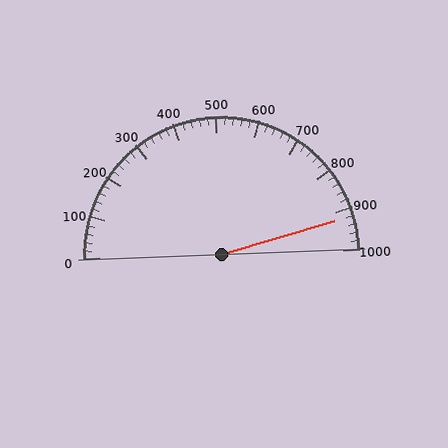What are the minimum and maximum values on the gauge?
The gauge ranges from 0 to 1000.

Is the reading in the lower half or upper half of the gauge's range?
The reading is in the upper half of the range (0 to 1000).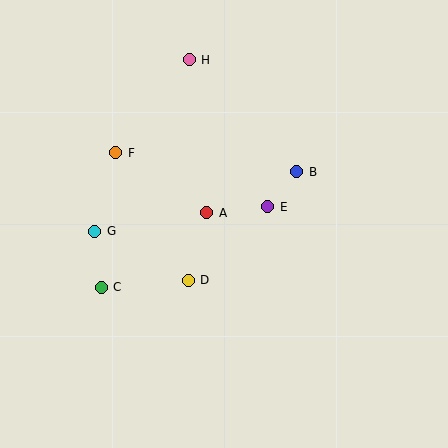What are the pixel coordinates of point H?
Point H is at (189, 60).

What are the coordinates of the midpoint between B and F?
The midpoint between B and F is at (206, 162).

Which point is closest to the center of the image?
Point A at (207, 213) is closest to the center.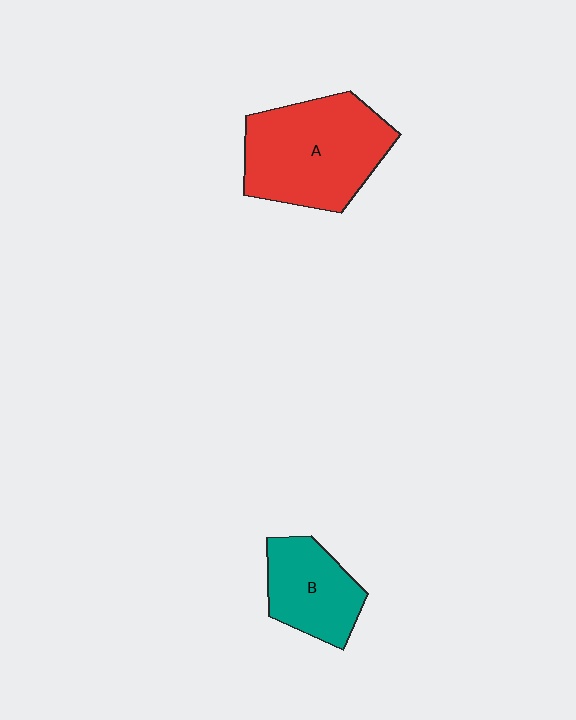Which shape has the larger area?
Shape A (red).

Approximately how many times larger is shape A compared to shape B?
Approximately 1.7 times.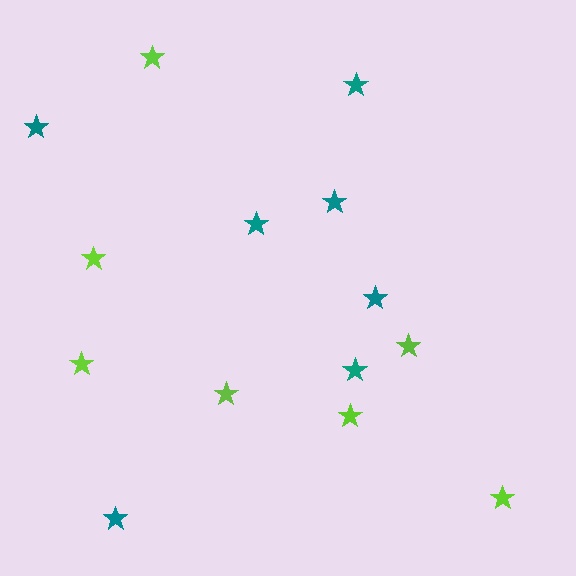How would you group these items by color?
There are 2 groups: one group of teal stars (7) and one group of lime stars (7).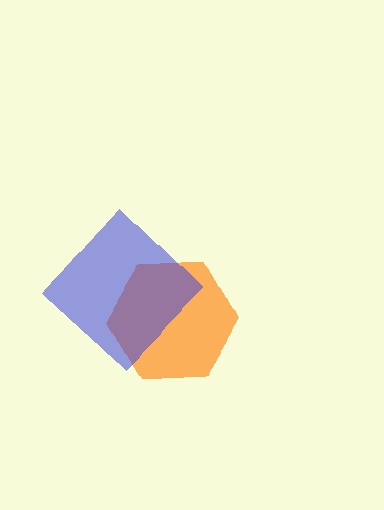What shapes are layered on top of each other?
The layered shapes are: an orange hexagon, a blue diamond.